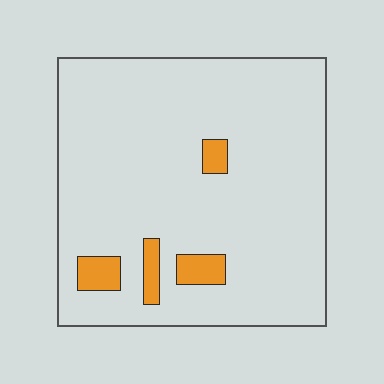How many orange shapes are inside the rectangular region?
4.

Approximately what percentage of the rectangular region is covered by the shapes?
Approximately 5%.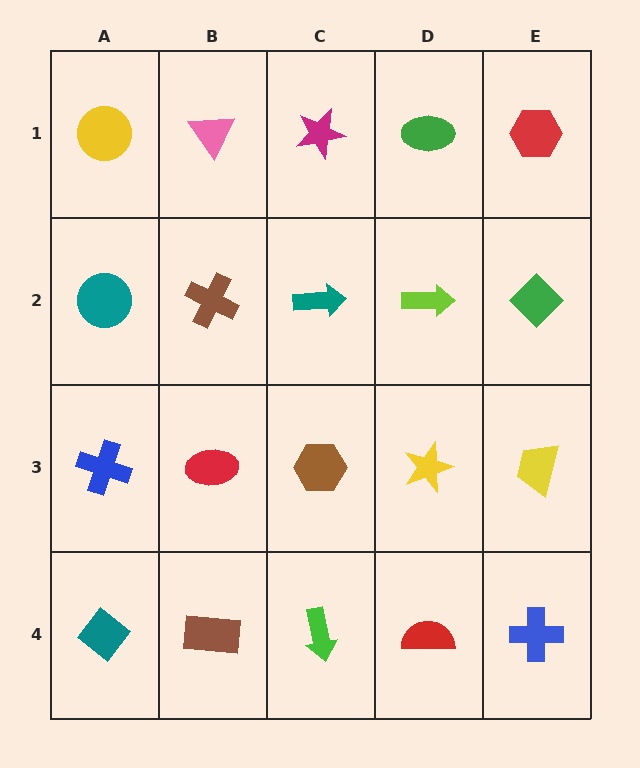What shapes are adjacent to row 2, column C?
A magenta star (row 1, column C), a brown hexagon (row 3, column C), a brown cross (row 2, column B), a lime arrow (row 2, column D).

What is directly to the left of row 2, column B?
A teal circle.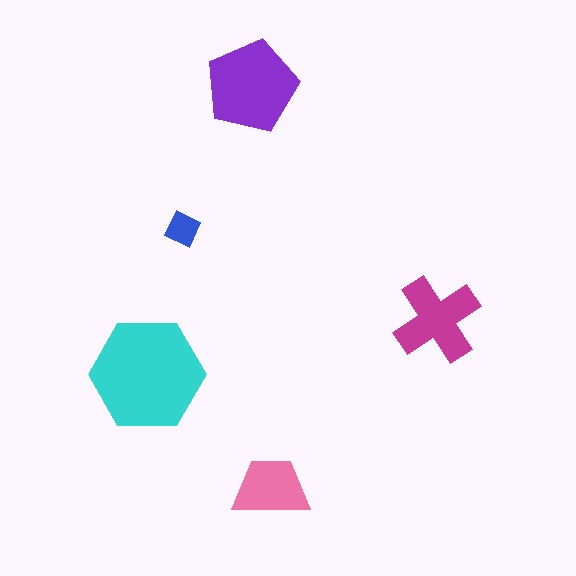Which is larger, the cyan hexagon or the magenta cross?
The cyan hexagon.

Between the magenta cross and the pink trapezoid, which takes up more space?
The magenta cross.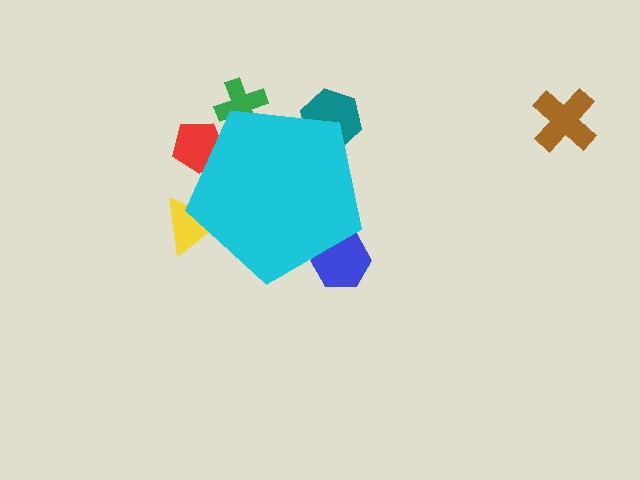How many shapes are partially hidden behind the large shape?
5 shapes are partially hidden.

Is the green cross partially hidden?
Yes, the green cross is partially hidden behind the cyan pentagon.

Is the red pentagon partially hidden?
Yes, the red pentagon is partially hidden behind the cyan pentagon.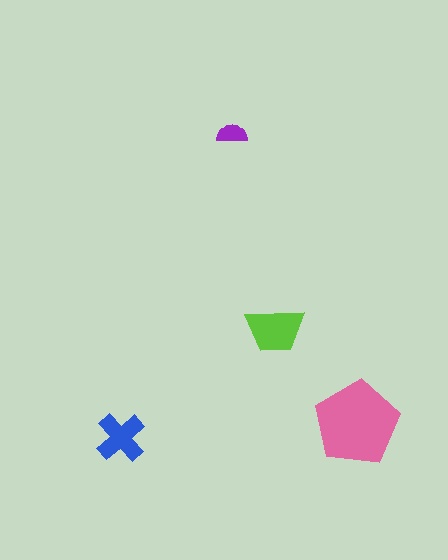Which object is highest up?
The purple semicircle is topmost.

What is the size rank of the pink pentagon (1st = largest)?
1st.